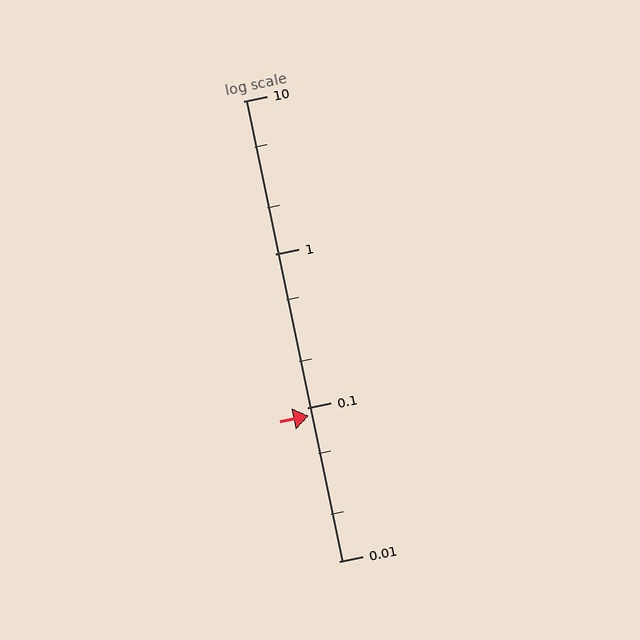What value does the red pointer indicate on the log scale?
The pointer indicates approximately 0.089.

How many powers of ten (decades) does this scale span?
The scale spans 3 decades, from 0.01 to 10.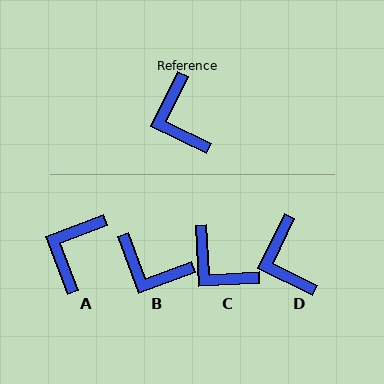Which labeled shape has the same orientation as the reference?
D.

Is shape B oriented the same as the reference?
No, it is off by about 46 degrees.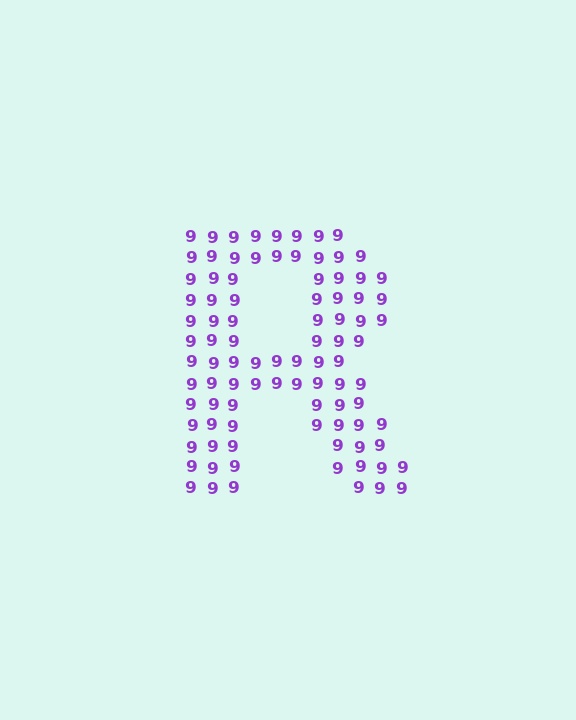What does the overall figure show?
The overall figure shows the letter R.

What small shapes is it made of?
It is made of small digit 9's.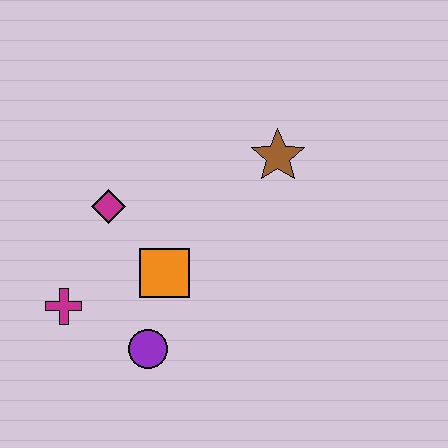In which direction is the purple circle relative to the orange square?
The purple circle is below the orange square.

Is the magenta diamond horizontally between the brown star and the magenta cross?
Yes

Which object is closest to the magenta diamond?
The orange square is closest to the magenta diamond.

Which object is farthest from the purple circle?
The brown star is farthest from the purple circle.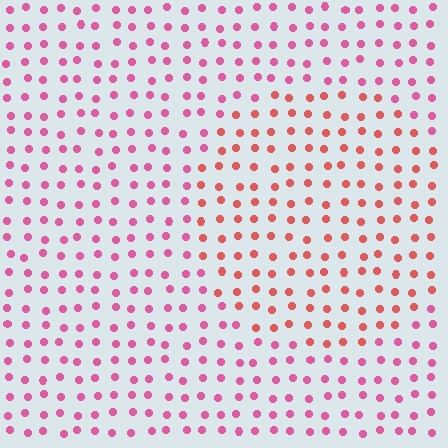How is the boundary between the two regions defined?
The boundary is defined purely by a slight shift in hue (about 32 degrees). Spacing, size, and orientation are identical on both sides.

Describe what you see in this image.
The image is filled with small pink elements in a uniform arrangement. A circle-shaped region is visible where the elements are tinted to a slightly different hue, forming a subtle color boundary.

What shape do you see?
I see a circle.